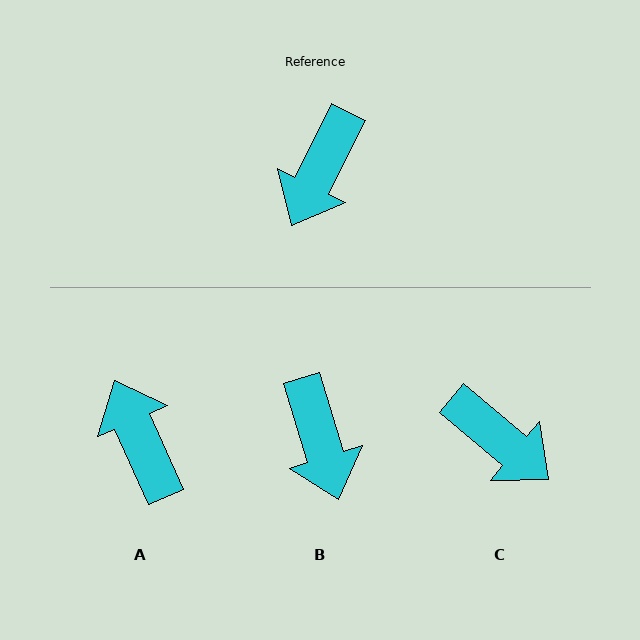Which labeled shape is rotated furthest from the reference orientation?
A, about 129 degrees away.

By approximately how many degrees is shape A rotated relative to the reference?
Approximately 129 degrees clockwise.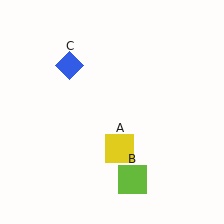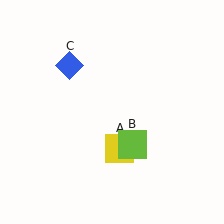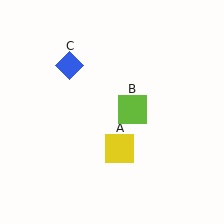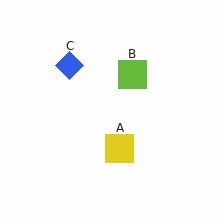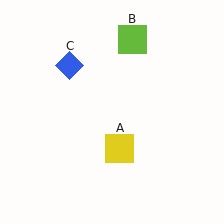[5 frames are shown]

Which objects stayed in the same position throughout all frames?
Yellow square (object A) and blue diamond (object C) remained stationary.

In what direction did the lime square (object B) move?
The lime square (object B) moved up.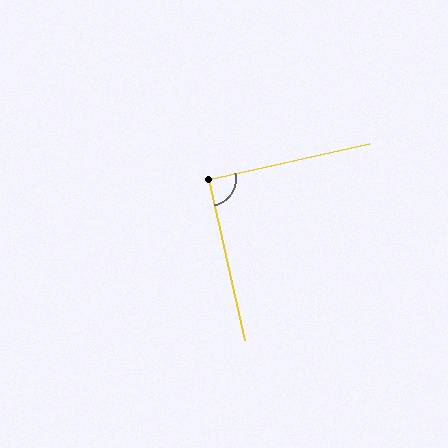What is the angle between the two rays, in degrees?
Approximately 90 degrees.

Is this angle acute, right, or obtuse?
It is approximately a right angle.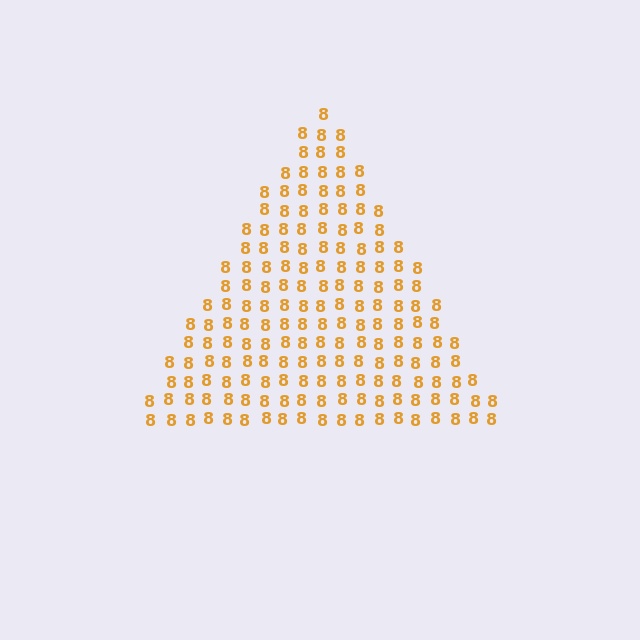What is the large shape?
The large shape is a triangle.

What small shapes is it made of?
It is made of small digit 8's.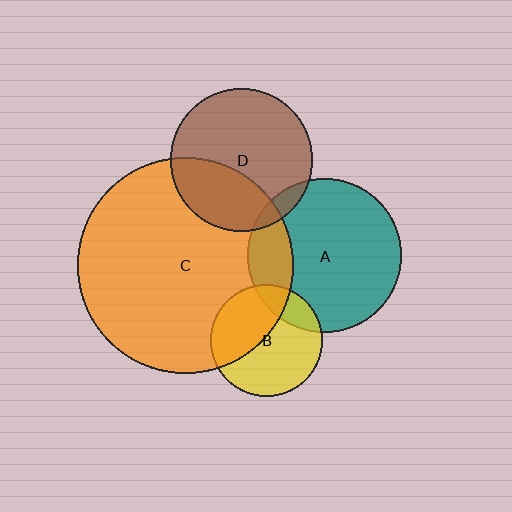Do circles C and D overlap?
Yes.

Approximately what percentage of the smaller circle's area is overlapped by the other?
Approximately 35%.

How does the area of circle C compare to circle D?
Approximately 2.3 times.